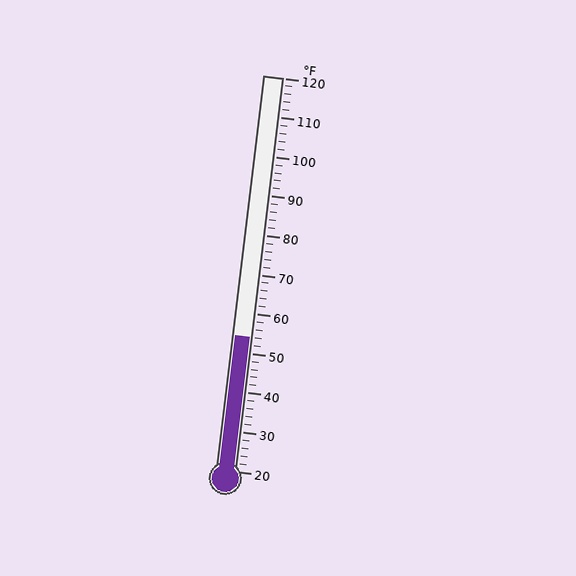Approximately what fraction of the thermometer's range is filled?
The thermometer is filled to approximately 35% of its range.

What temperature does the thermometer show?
The thermometer shows approximately 54°F.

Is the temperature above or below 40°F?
The temperature is above 40°F.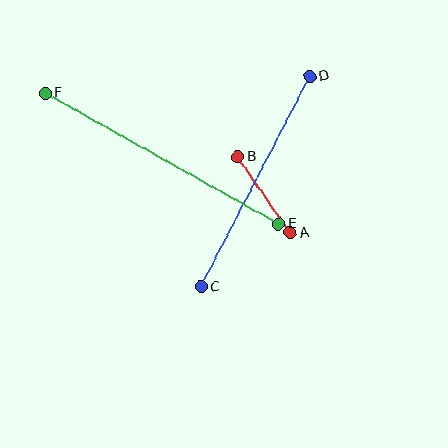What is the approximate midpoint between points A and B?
The midpoint is at approximately (264, 195) pixels.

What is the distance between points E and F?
The distance is approximately 267 pixels.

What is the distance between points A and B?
The distance is approximately 92 pixels.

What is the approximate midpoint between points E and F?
The midpoint is at approximately (162, 158) pixels.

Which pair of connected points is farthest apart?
Points E and F are farthest apart.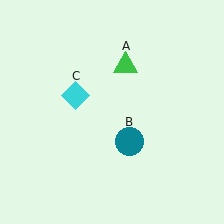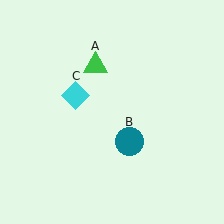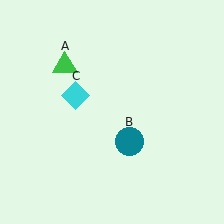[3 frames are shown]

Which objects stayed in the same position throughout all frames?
Teal circle (object B) and cyan diamond (object C) remained stationary.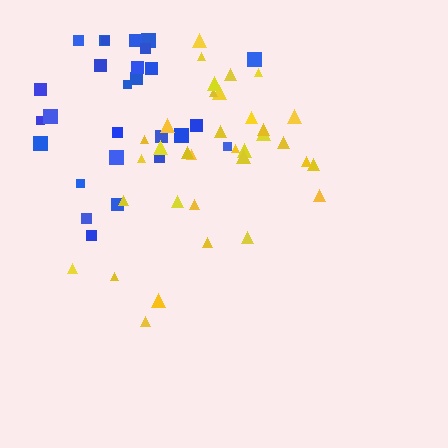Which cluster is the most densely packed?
Yellow.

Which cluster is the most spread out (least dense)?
Blue.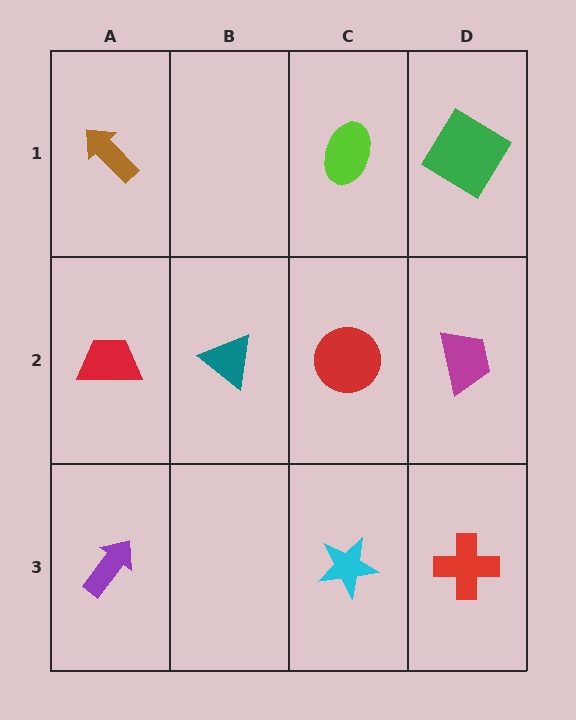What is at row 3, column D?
A red cross.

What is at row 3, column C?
A cyan star.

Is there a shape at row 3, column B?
No, that cell is empty.